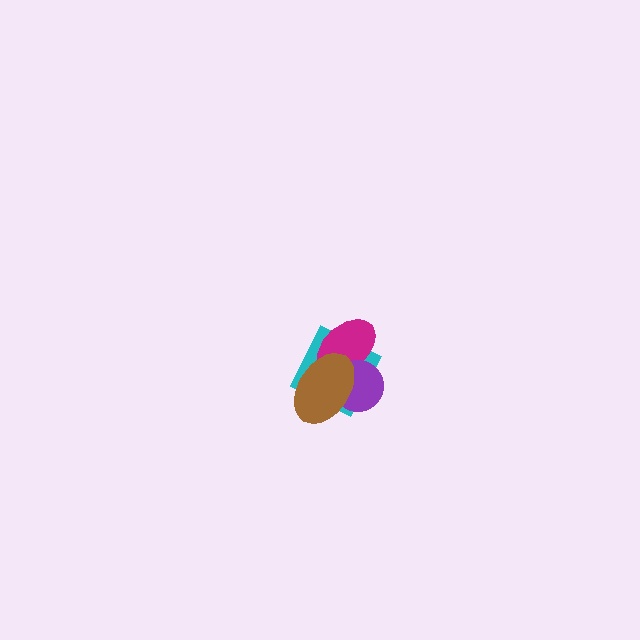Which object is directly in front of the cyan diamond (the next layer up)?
The magenta ellipse is directly in front of the cyan diamond.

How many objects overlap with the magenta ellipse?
3 objects overlap with the magenta ellipse.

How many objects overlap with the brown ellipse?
3 objects overlap with the brown ellipse.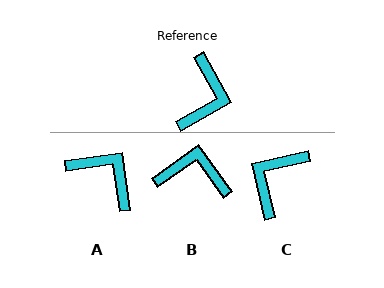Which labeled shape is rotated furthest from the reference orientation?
C, about 165 degrees away.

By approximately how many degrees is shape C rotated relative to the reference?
Approximately 165 degrees counter-clockwise.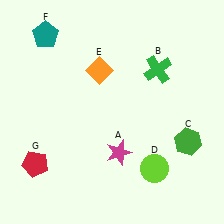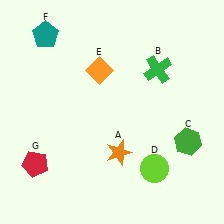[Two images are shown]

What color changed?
The star (A) changed from magenta in Image 1 to orange in Image 2.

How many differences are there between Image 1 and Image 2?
There is 1 difference between the two images.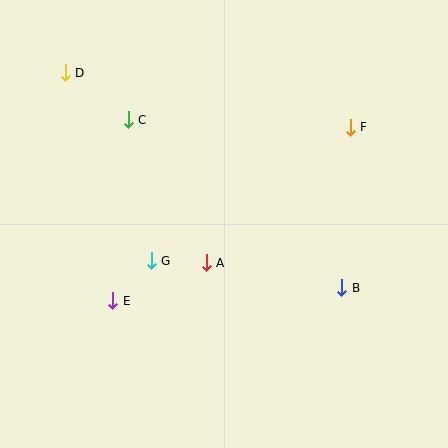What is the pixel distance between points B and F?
The distance between B and F is 161 pixels.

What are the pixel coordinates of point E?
Point E is at (113, 301).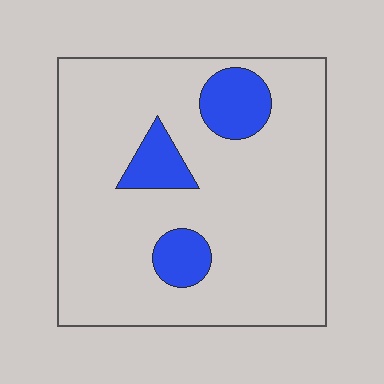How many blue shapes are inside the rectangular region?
3.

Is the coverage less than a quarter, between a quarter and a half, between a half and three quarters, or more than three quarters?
Less than a quarter.